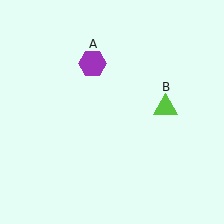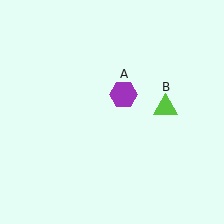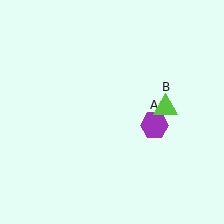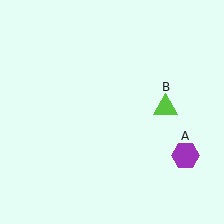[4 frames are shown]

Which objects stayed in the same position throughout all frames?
Lime triangle (object B) remained stationary.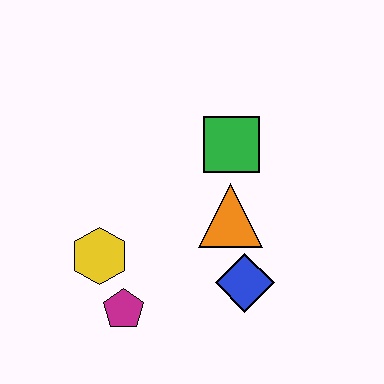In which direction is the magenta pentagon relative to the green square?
The magenta pentagon is below the green square.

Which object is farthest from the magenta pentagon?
The green square is farthest from the magenta pentagon.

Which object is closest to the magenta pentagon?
The yellow hexagon is closest to the magenta pentagon.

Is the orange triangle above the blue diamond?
Yes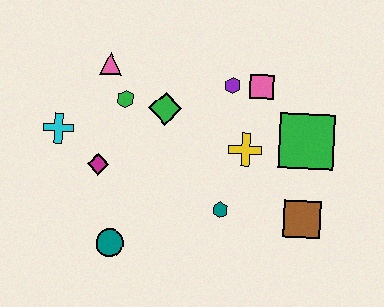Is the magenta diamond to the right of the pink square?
No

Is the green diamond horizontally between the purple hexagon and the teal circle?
Yes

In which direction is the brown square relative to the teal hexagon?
The brown square is to the right of the teal hexagon.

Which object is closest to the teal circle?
The magenta diamond is closest to the teal circle.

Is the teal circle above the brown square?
No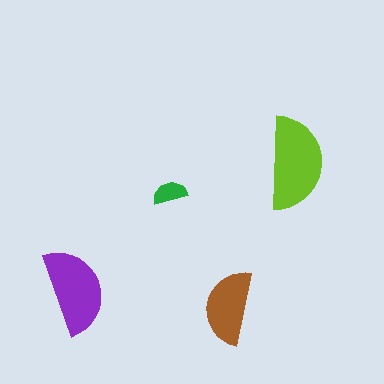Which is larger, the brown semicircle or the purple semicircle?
The purple one.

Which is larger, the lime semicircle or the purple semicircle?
The lime one.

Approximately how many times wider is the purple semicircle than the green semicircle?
About 2.5 times wider.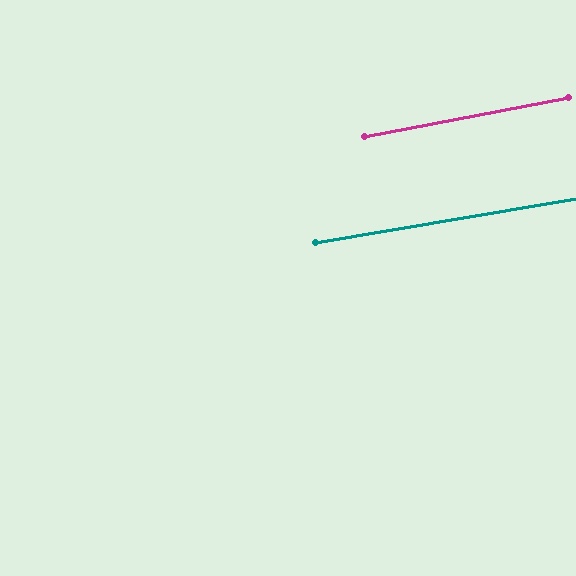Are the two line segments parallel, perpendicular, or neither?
Parallel — their directions differ by only 1.2°.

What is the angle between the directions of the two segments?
Approximately 1 degree.